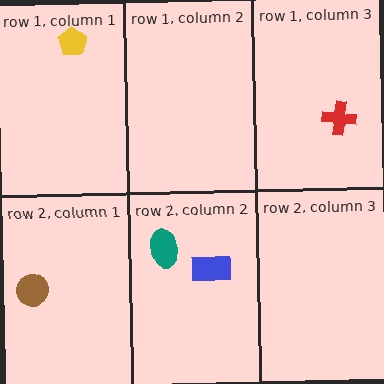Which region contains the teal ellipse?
The row 2, column 2 region.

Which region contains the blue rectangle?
The row 2, column 2 region.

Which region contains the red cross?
The row 1, column 3 region.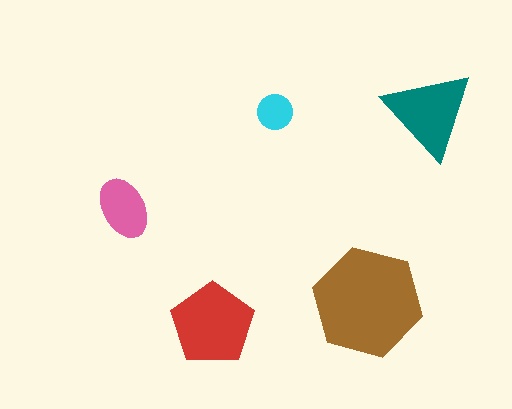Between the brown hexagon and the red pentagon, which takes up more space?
The brown hexagon.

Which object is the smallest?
The cyan circle.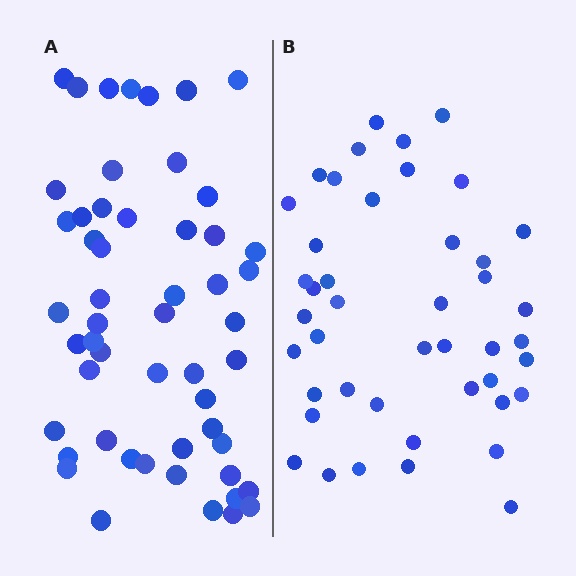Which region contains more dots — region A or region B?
Region A (the left region) has more dots.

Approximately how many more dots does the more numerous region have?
Region A has roughly 8 or so more dots than region B.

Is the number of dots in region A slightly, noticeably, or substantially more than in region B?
Region A has only slightly more — the two regions are fairly close. The ratio is roughly 1.2 to 1.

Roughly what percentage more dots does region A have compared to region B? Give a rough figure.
About 20% more.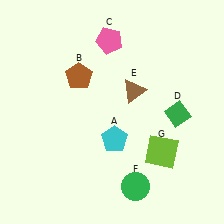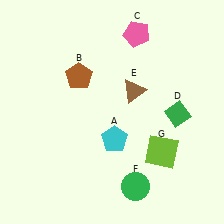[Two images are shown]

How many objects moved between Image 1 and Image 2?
1 object moved between the two images.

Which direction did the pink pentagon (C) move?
The pink pentagon (C) moved right.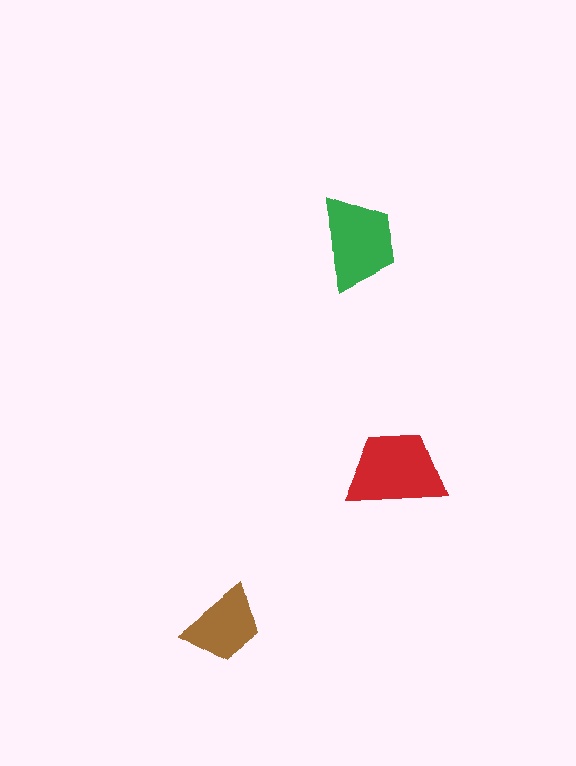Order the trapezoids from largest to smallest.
the red one, the green one, the brown one.